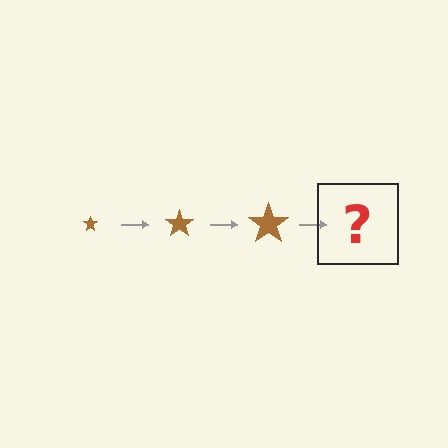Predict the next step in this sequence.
The next step is a brown star, larger than the previous one.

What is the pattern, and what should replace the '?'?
The pattern is that the star gets progressively larger each step. The '?' should be a brown star, larger than the previous one.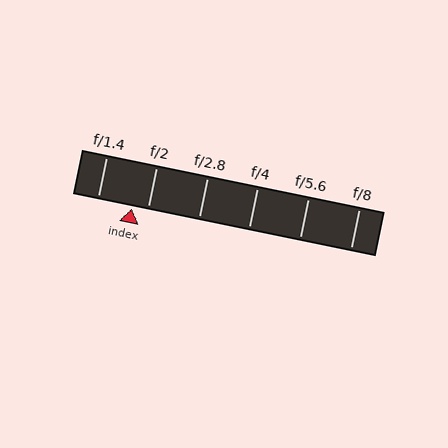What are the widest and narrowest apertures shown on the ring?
The widest aperture shown is f/1.4 and the narrowest is f/8.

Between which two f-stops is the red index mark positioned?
The index mark is between f/1.4 and f/2.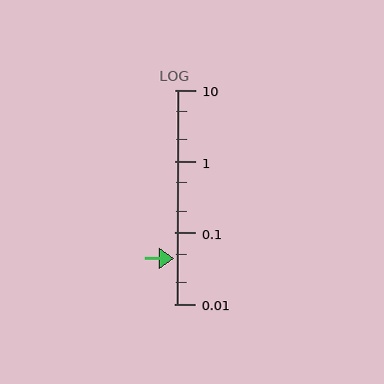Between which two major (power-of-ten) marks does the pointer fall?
The pointer is between 0.01 and 0.1.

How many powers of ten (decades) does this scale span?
The scale spans 3 decades, from 0.01 to 10.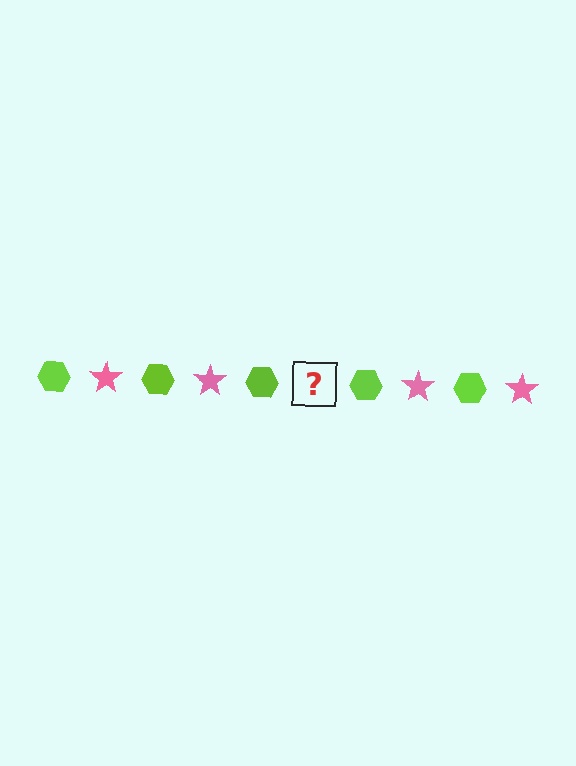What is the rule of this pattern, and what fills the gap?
The rule is that the pattern alternates between lime hexagon and pink star. The gap should be filled with a pink star.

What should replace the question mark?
The question mark should be replaced with a pink star.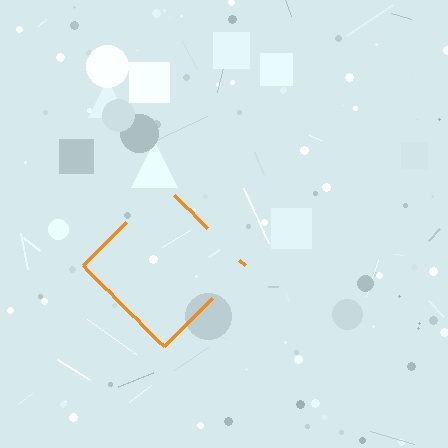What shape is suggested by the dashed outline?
The dashed outline suggests a diamond.